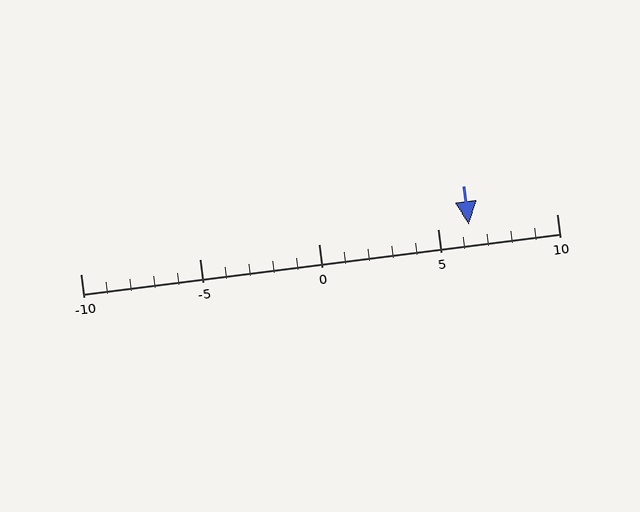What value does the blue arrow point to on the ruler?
The blue arrow points to approximately 6.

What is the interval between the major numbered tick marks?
The major tick marks are spaced 5 units apart.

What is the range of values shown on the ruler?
The ruler shows values from -10 to 10.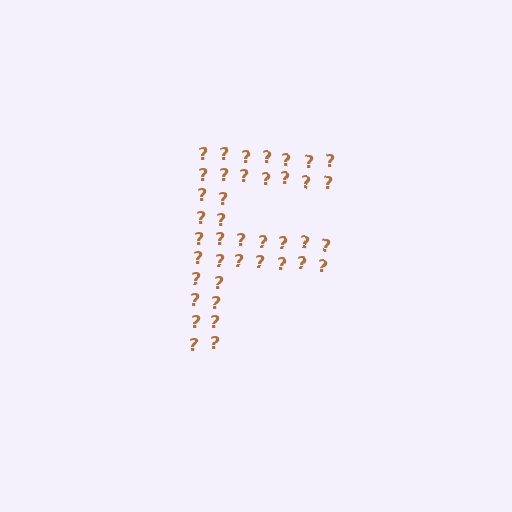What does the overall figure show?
The overall figure shows the letter F.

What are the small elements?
The small elements are question marks.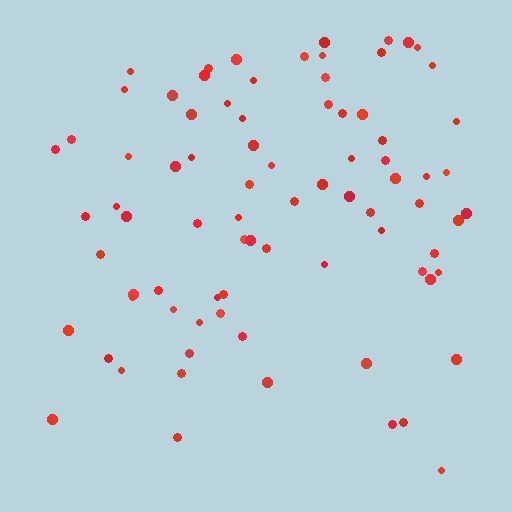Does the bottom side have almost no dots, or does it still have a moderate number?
Still a moderate number, just noticeably fewer than the top.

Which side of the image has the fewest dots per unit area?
The bottom.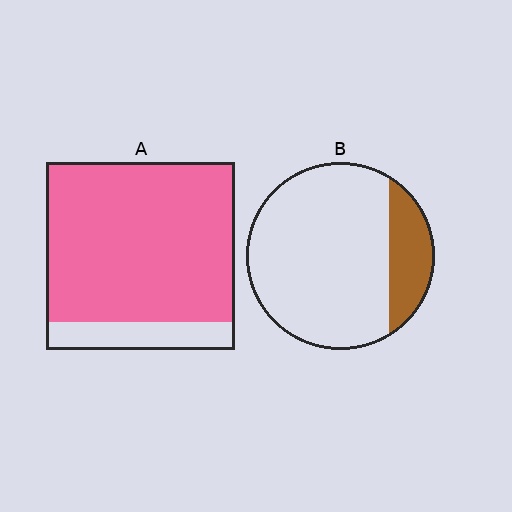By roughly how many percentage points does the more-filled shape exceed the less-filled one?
By roughly 65 percentage points (A over B).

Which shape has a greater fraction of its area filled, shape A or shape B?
Shape A.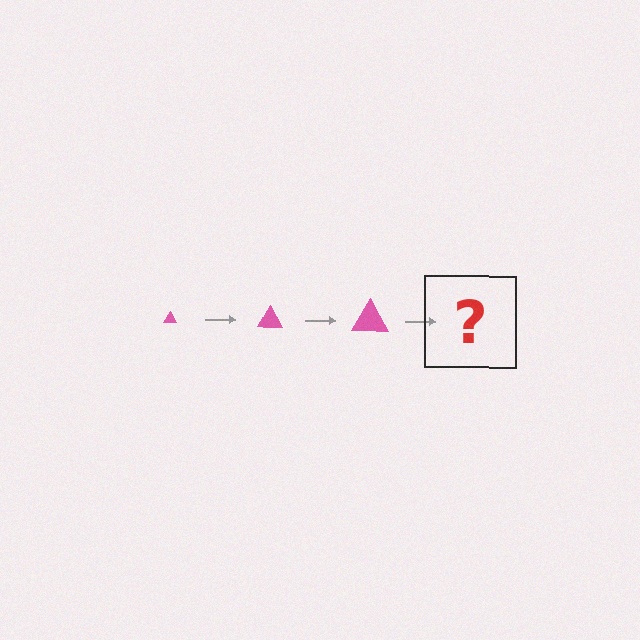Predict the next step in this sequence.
The next step is a pink triangle, larger than the previous one.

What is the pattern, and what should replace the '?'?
The pattern is that the triangle gets progressively larger each step. The '?' should be a pink triangle, larger than the previous one.